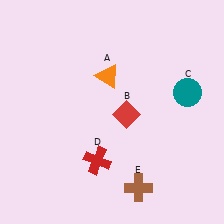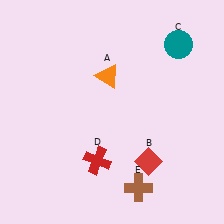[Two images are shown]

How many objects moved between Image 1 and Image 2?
2 objects moved between the two images.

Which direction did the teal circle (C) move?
The teal circle (C) moved up.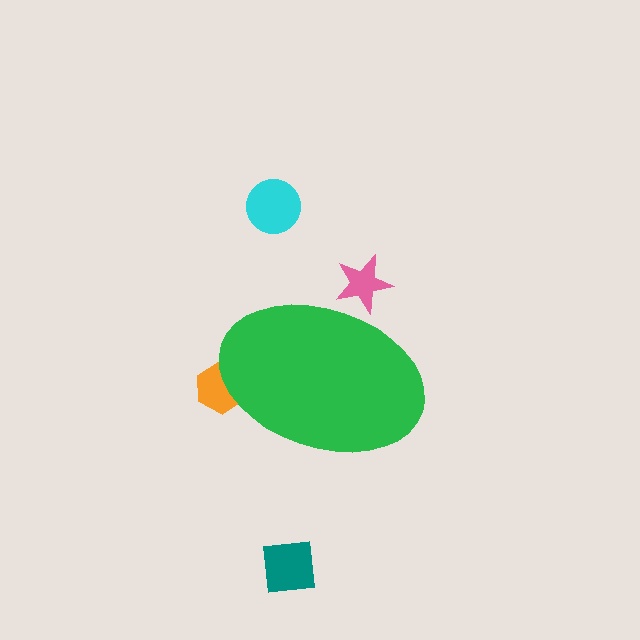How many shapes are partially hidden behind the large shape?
2 shapes are partially hidden.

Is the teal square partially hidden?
No, the teal square is fully visible.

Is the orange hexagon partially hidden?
Yes, the orange hexagon is partially hidden behind the green ellipse.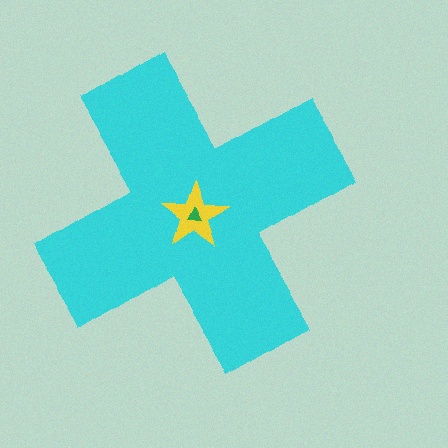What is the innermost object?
The green triangle.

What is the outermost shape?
The cyan cross.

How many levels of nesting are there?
3.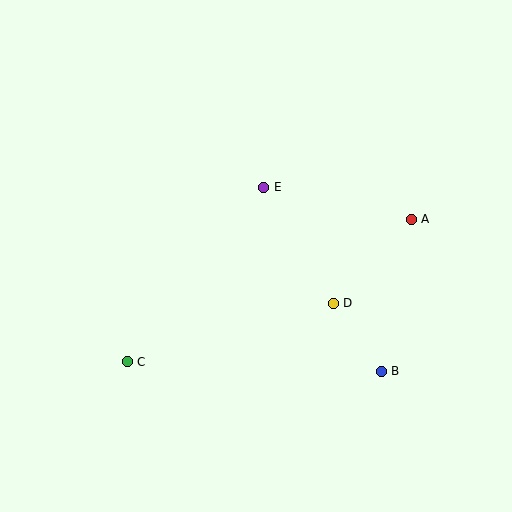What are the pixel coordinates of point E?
Point E is at (264, 187).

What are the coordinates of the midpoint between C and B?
The midpoint between C and B is at (254, 367).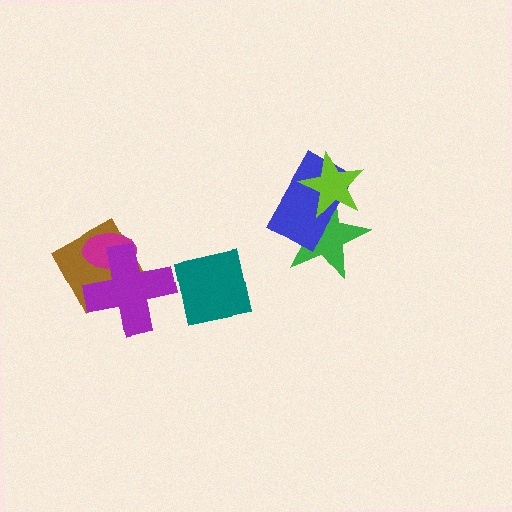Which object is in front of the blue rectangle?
The lime star is in front of the blue rectangle.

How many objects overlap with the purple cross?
2 objects overlap with the purple cross.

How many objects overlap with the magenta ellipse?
2 objects overlap with the magenta ellipse.